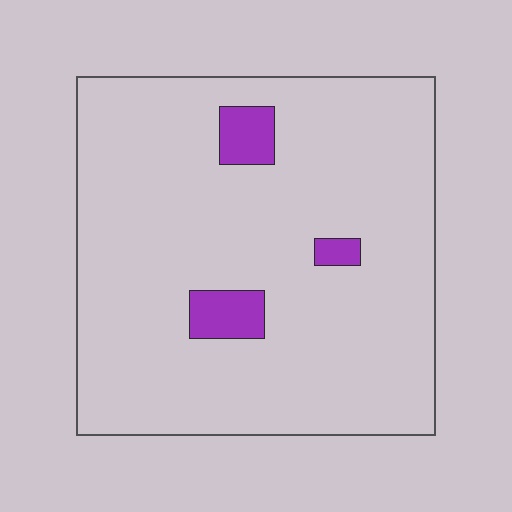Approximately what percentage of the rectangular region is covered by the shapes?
Approximately 5%.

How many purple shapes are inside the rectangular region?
3.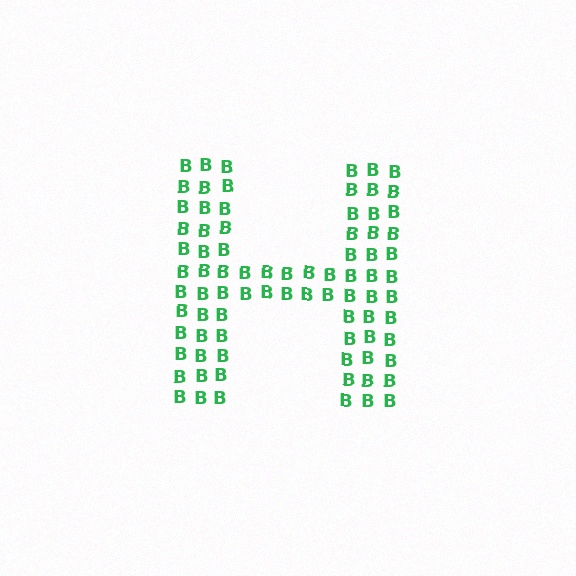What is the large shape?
The large shape is the letter H.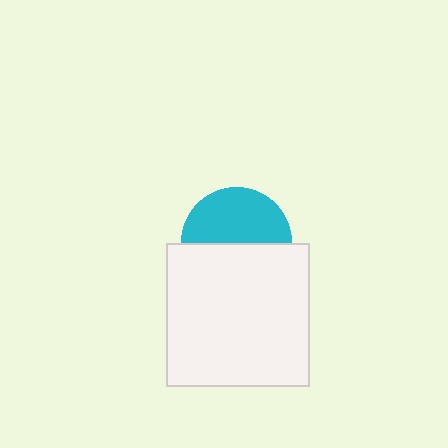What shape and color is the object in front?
The object in front is a white square.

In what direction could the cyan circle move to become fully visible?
The cyan circle could move up. That would shift it out from behind the white square entirely.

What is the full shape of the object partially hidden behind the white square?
The partially hidden object is a cyan circle.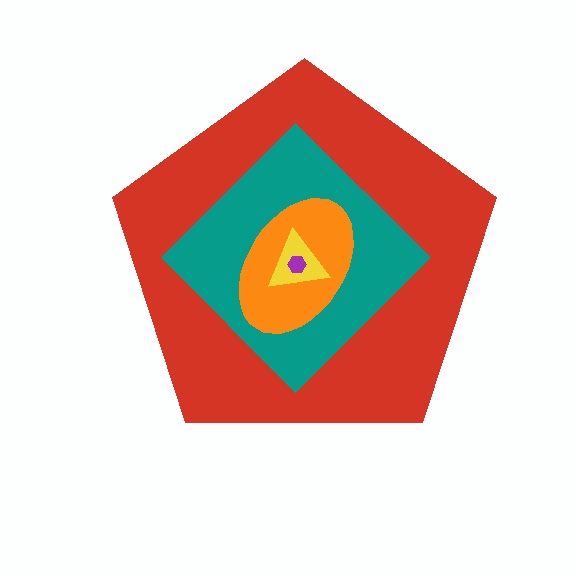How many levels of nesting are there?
5.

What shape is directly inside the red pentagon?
The teal diamond.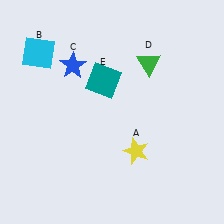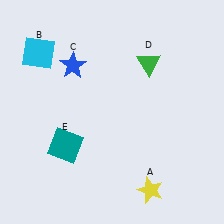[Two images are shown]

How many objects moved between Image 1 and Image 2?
2 objects moved between the two images.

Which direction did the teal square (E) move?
The teal square (E) moved down.